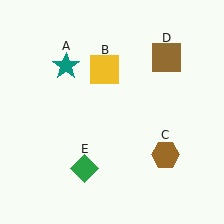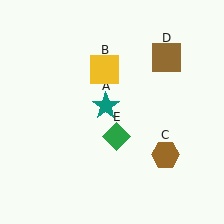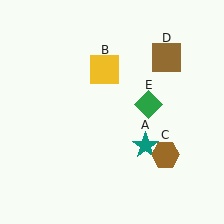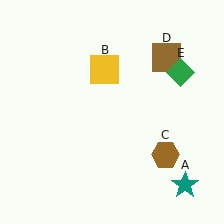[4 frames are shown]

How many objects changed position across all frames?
2 objects changed position: teal star (object A), green diamond (object E).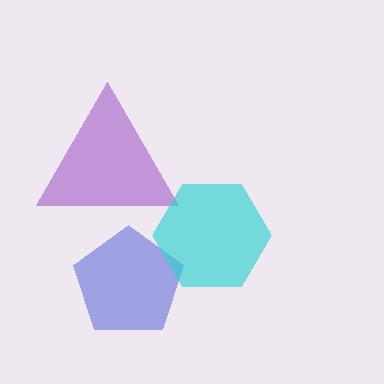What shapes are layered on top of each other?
The layered shapes are: a purple triangle, a blue pentagon, a cyan hexagon.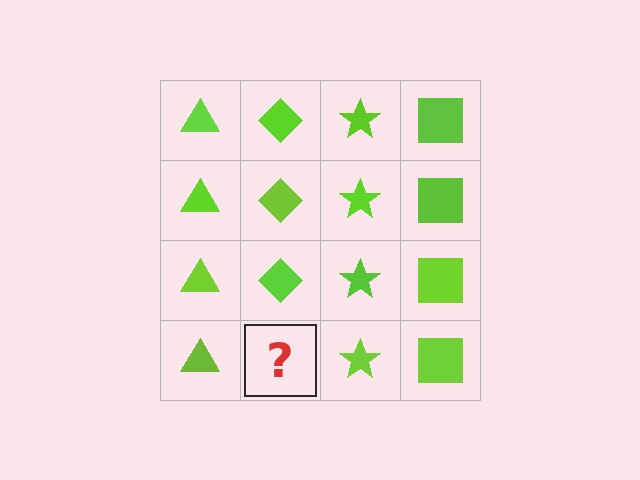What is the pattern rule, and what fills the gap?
The rule is that each column has a consistent shape. The gap should be filled with a lime diamond.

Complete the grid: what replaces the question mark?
The question mark should be replaced with a lime diamond.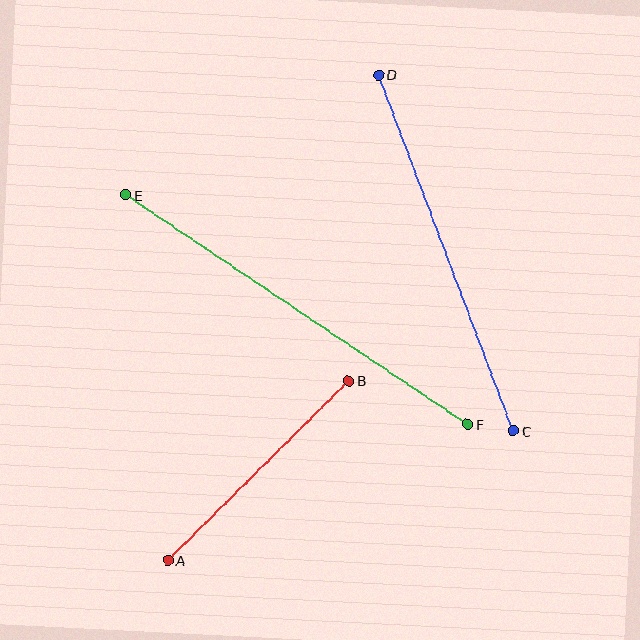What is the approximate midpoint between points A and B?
The midpoint is at approximately (258, 471) pixels.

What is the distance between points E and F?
The distance is approximately 412 pixels.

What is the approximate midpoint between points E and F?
The midpoint is at approximately (297, 310) pixels.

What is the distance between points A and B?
The distance is approximately 255 pixels.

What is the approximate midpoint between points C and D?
The midpoint is at approximately (446, 253) pixels.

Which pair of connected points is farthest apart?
Points E and F are farthest apart.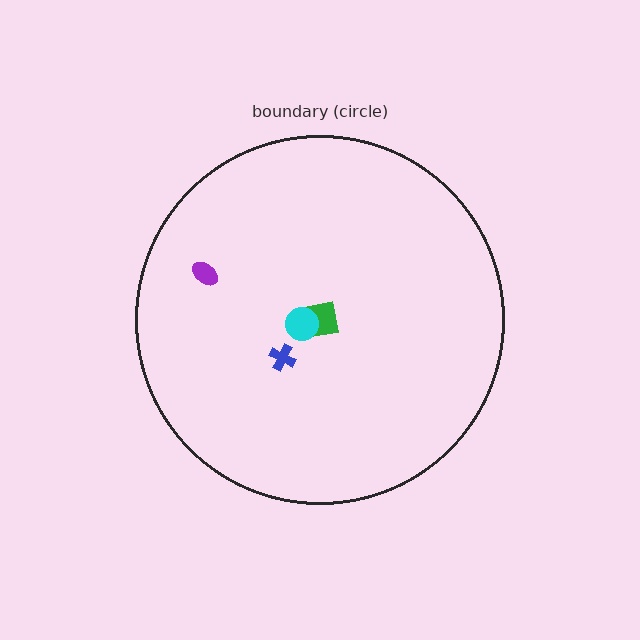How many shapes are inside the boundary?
4 inside, 0 outside.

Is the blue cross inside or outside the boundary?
Inside.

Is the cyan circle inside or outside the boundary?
Inside.